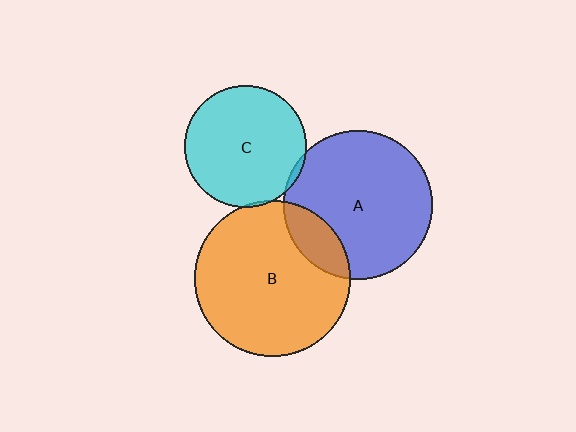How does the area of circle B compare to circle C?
Approximately 1.7 times.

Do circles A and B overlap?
Yes.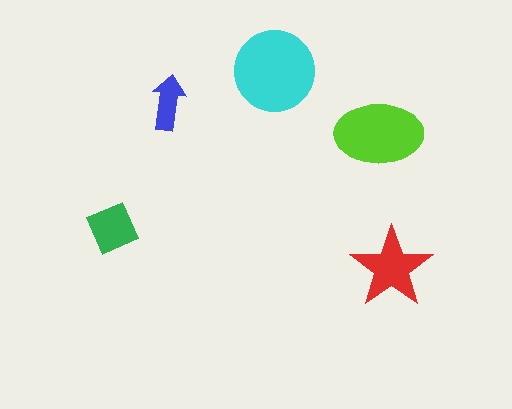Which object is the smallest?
The blue arrow.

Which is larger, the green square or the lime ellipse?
The lime ellipse.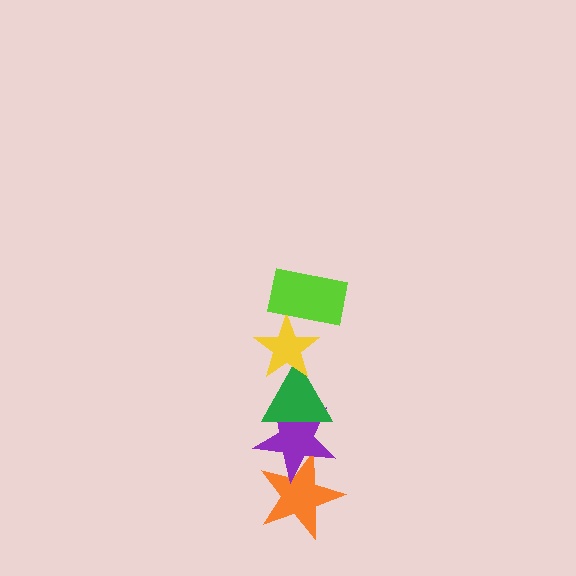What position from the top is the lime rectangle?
The lime rectangle is 1st from the top.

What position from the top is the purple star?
The purple star is 4th from the top.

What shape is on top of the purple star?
The green triangle is on top of the purple star.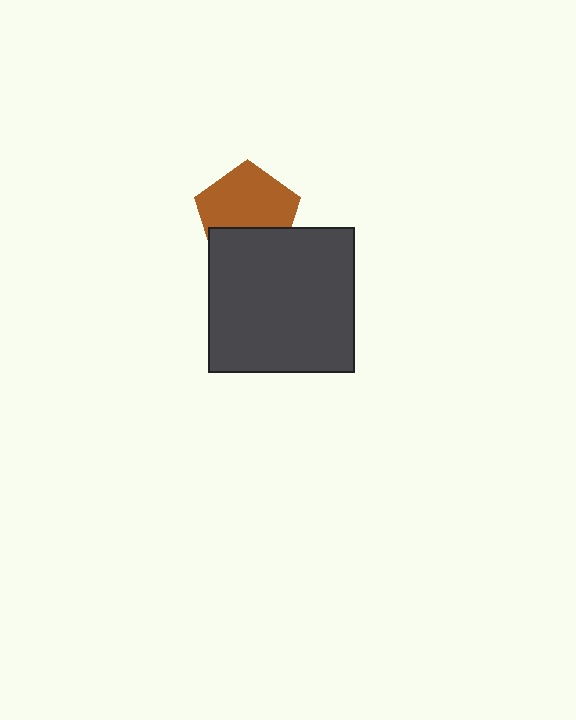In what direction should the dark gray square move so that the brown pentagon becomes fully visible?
The dark gray square should move down. That is the shortest direction to clear the overlap and leave the brown pentagon fully visible.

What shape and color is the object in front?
The object in front is a dark gray square.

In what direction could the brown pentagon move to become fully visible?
The brown pentagon could move up. That would shift it out from behind the dark gray square entirely.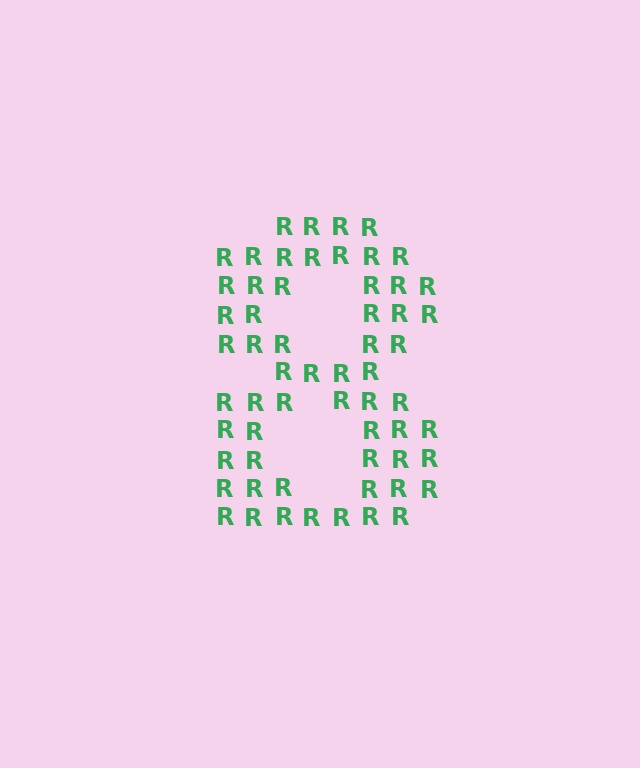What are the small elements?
The small elements are letter R's.